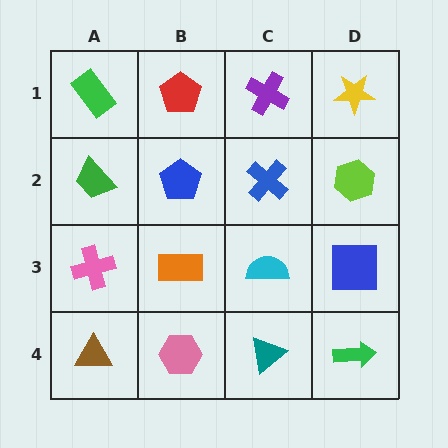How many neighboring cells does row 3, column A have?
3.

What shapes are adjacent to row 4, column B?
An orange rectangle (row 3, column B), a brown triangle (row 4, column A), a teal triangle (row 4, column C).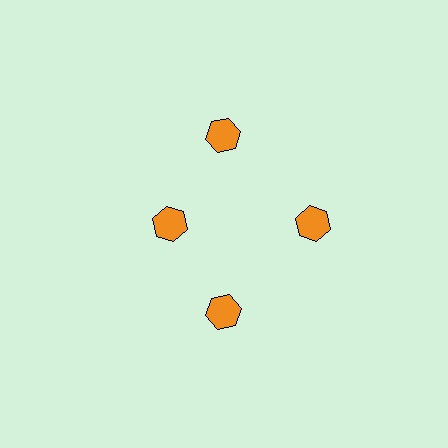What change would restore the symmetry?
The symmetry would be restored by moving it outward, back onto the ring so that all 4 hexagons sit at equal angles and equal distance from the center.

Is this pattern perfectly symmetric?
No. The 4 orange hexagons are arranged in a ring, but one element near the 9 o'clock position is pulled inward toward the center, breaking the 4-fold rotational symmetry.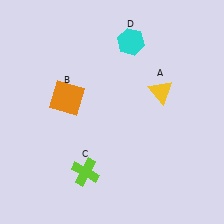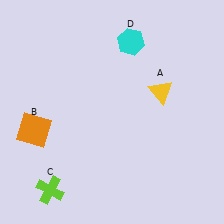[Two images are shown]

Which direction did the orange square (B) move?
The orange square (B) moved left.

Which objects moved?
The objects that moved are: the orange square (B), the lime cross (C).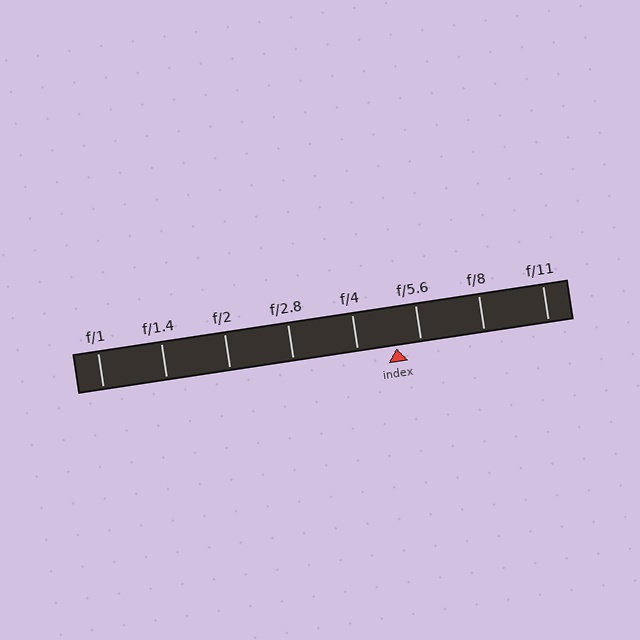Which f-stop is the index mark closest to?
The index mark is closest to f/5.6.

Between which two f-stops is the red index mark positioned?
The index mark is between f/4 and f/5.6.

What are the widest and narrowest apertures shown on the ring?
The widest aperture shown is f/1 and the narrowest is f/11.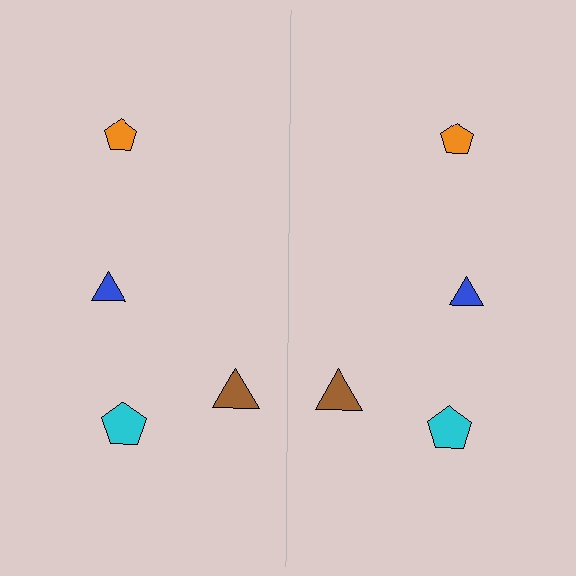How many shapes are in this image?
There are 8 shapes in this image.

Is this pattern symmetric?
Yes, this pattern has bilateral (reflection) symmetry.